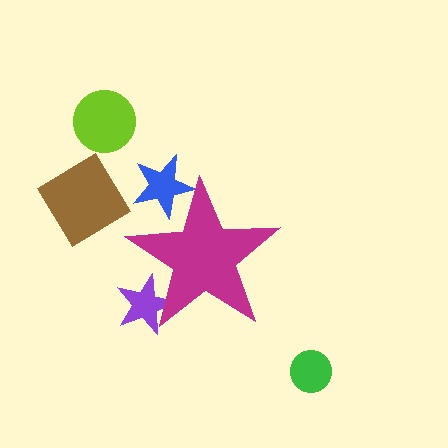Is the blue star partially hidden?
Yes, the blue star is partially hidden behind the magenta star.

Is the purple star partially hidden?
Yes, the purple star is partially hidden behind the magenta star.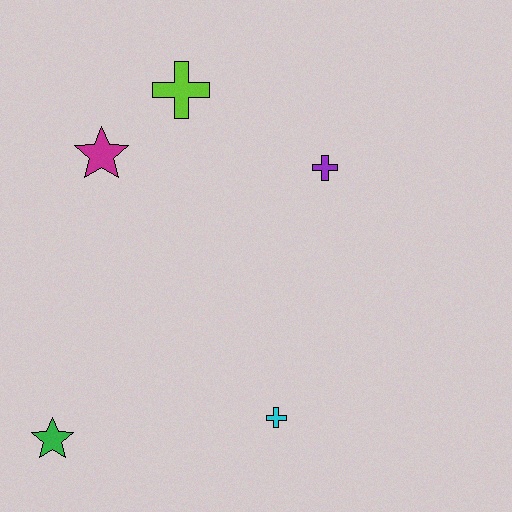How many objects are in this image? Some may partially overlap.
There are 5 objects.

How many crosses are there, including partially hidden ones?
There are 3 crosses.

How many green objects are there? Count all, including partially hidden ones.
There is 1 green object.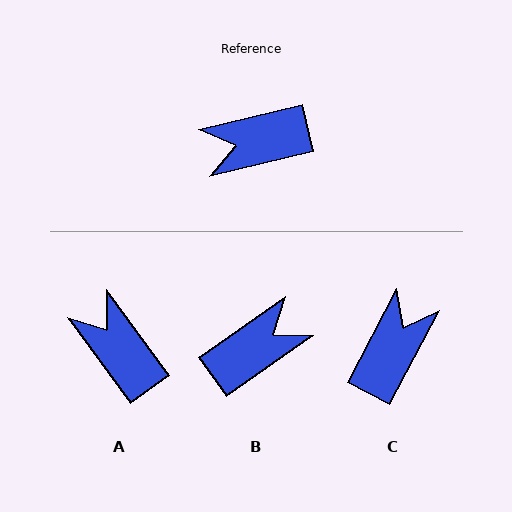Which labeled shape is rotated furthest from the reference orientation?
B, about 158 degrees away.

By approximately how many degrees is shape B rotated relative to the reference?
Approximately 158 degrees clockwise.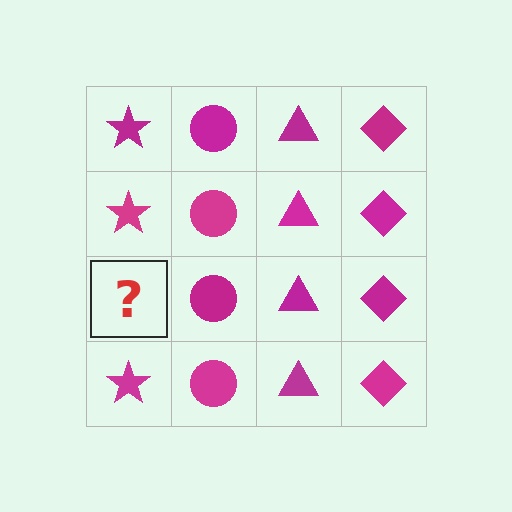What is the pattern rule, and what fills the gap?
The rule is that each column has a consistent shape. The gap should be filled with a magenta star.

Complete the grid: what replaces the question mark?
The question mark should be replaced with a magenta star.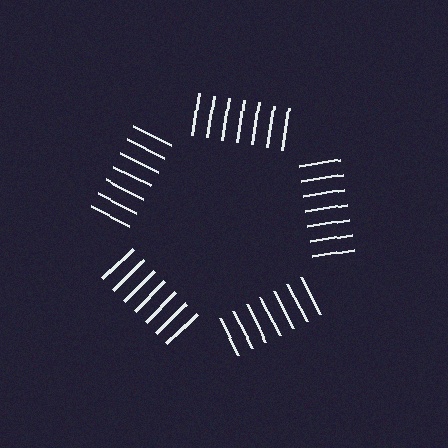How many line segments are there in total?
35 — 7 along each of the 5 edges.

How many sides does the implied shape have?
5 sides — the line-ends trace a pentagon.